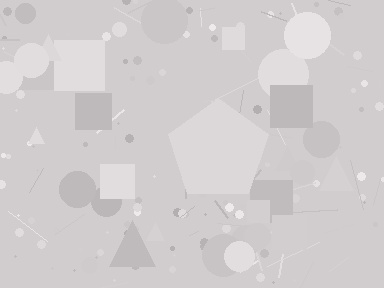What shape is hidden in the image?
A pentagon is hidden in the image.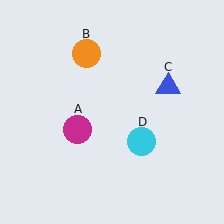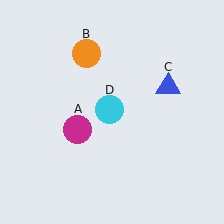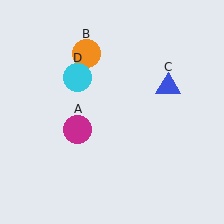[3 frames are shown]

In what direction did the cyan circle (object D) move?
The cyan circle (object D) moved up and to the left.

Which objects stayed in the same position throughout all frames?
Magenta circle (object A) and orange circle (object B) and blue triangle (object C) remained stationary.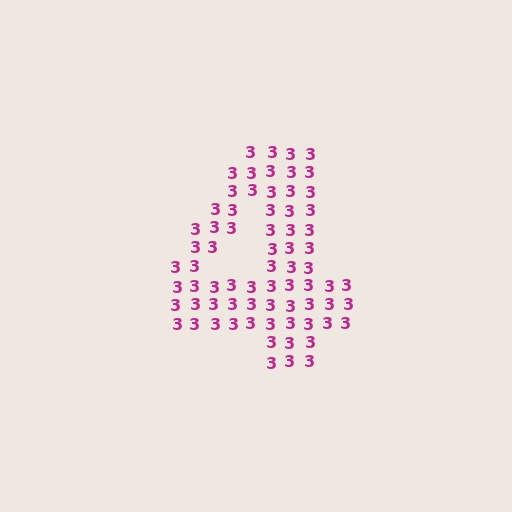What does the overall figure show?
The overall figure shows the digit 4.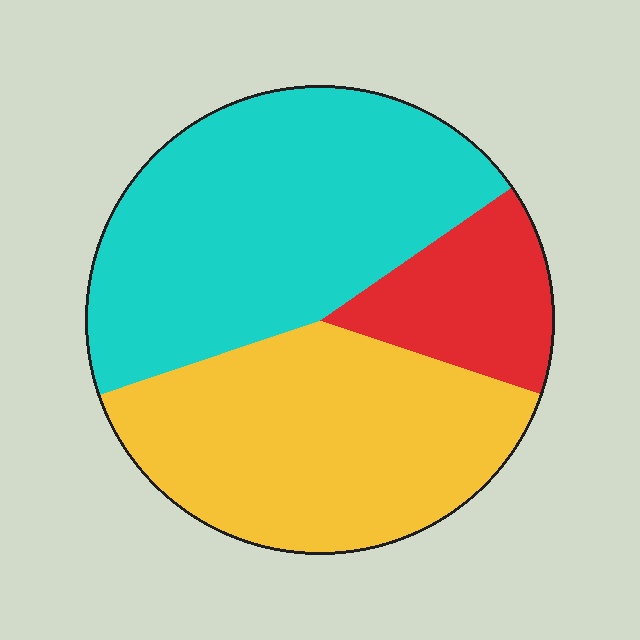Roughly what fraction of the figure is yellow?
Yellow takes up between a quarter and a half of the figure.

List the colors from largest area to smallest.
From largest to smallest: cyan, yellow, red.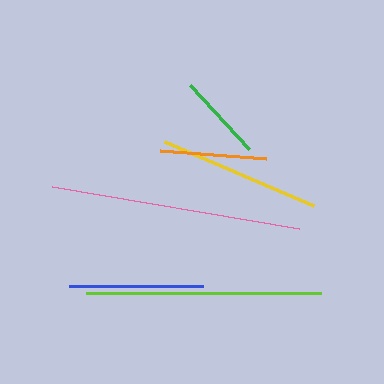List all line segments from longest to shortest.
From longest to shortest: pink, lime, yellow, blue, orange, green.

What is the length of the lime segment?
The lime segment is approximately 235 pixels long.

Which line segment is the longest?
The pink line is the longest at approximately 251 pixels.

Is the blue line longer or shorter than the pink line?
The pink line is longer than the blue line.